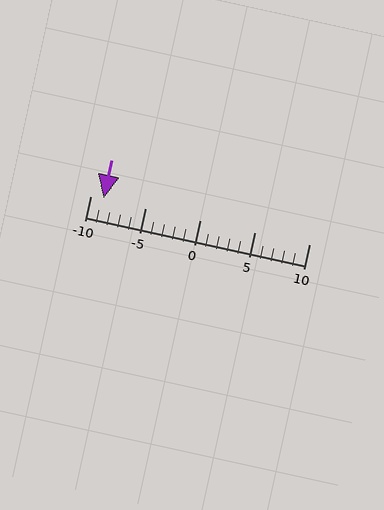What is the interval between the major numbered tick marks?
The major tick marks are spaced 5 units apart.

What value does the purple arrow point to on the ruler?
The purple arrow points to approximately -9.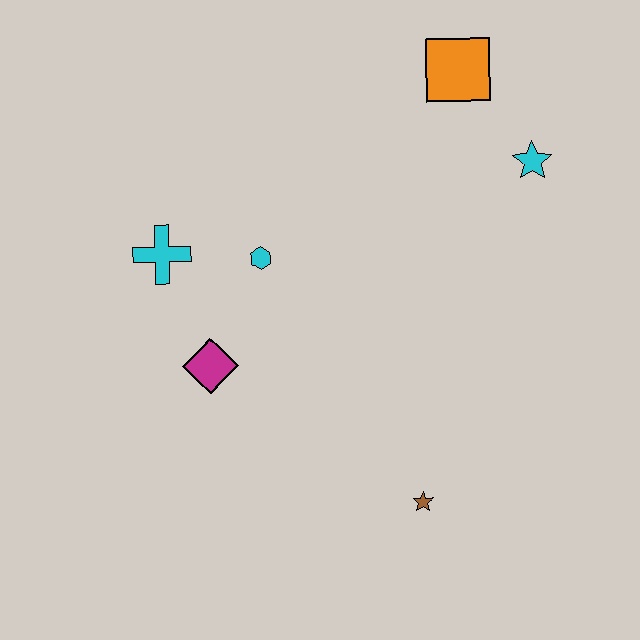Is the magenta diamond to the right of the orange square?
No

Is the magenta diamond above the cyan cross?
No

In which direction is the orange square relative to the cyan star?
The orange square is above the cyan star.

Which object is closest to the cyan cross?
The cyan hexagon is closest to the cyan cross.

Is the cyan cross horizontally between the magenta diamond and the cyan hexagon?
No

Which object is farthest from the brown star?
The orange square is farthest from the brown star.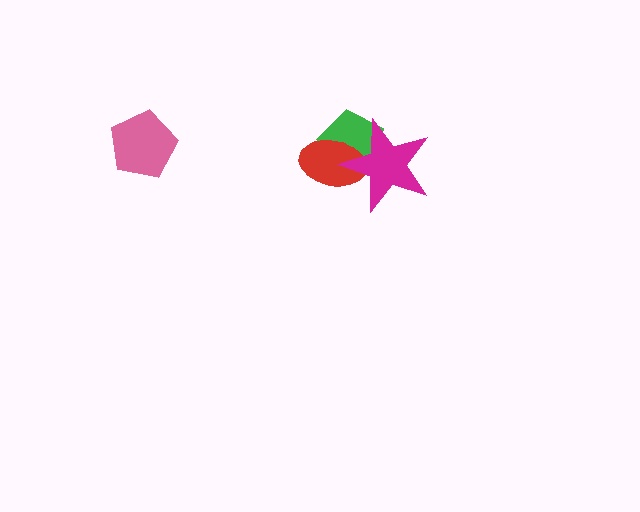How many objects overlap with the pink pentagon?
0 objects overlap with the pink pentagon.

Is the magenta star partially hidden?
No, no other shape covers it.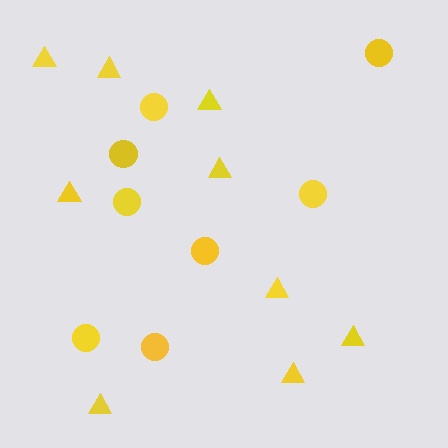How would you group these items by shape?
There are 2 groups: one group of triangles (9) and one group of circles (8).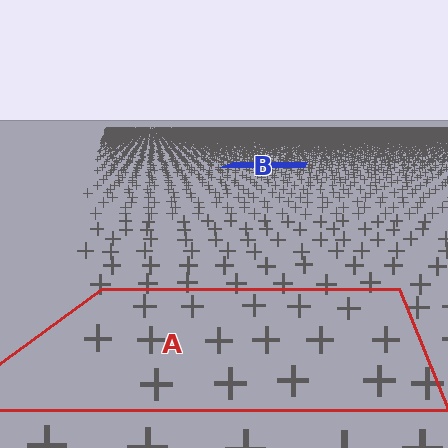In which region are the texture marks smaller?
The texture marks are smaller in region B, because it is farther away.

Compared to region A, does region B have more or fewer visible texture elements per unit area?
Region B has more texture elements per unit area — they are packed more densely because it is farther away.